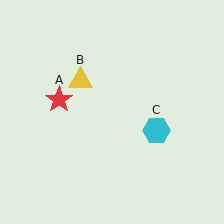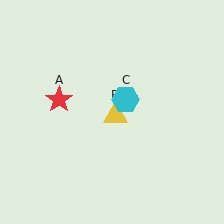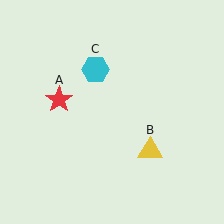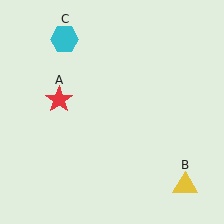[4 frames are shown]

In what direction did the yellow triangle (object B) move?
The yellow triangle (object B) moved down and to the right.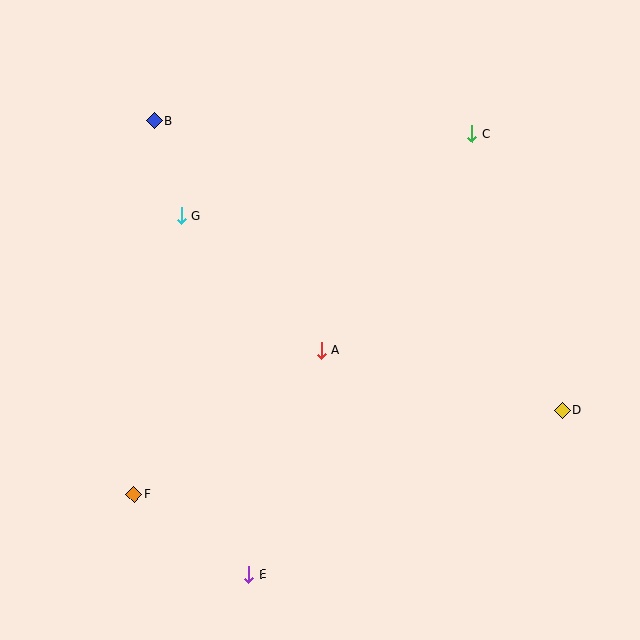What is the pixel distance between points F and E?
The distance between F and E is 140 pixels.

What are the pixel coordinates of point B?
Point B is at (154, 121).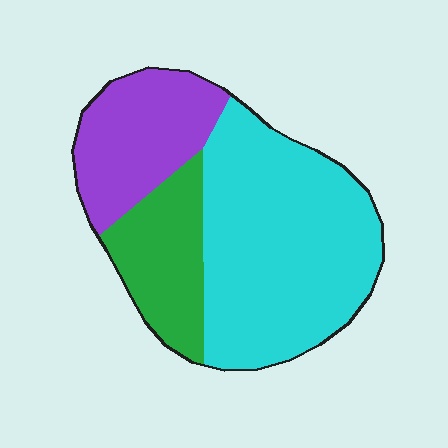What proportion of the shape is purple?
Purple takes up about one quarter (1/4) of the shape.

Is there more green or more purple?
Purple.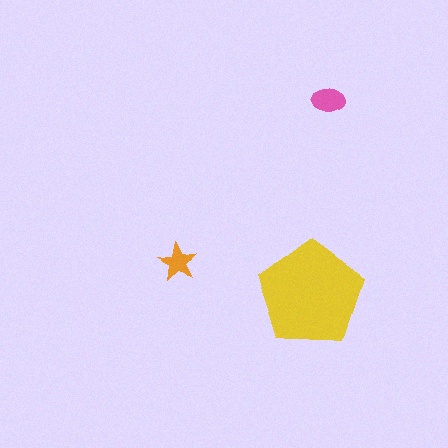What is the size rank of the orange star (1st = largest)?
3rd.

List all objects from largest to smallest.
The yellow pentagon, the pink ellipse, the orange star.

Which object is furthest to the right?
The pink ellipse is rightmost.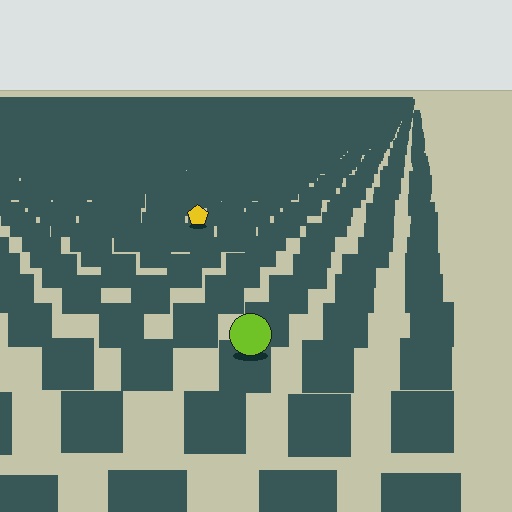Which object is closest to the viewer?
The lime circle is closest. The texture marks near it are larger and more spread out.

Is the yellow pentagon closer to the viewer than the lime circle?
No. The lime circle is closer — you can tell from the texture gradient: the ground texture is coarser near it.